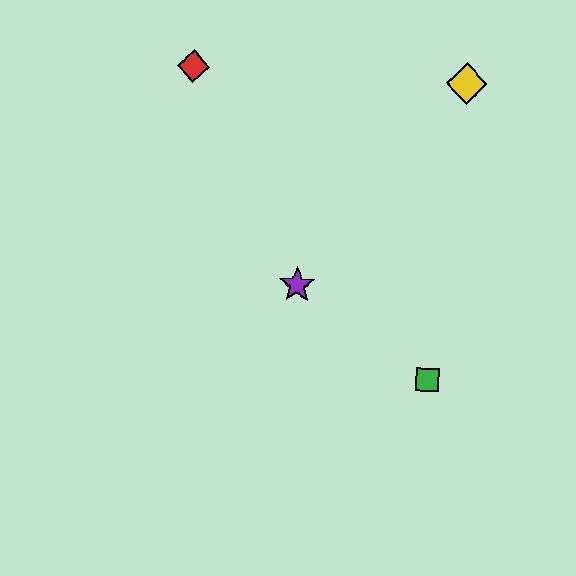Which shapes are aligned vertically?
The blue star, the purple star are aligned vertically.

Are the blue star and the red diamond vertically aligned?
No, the blue star is at x≈297 and the red diamond is at x≈193.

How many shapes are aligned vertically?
2 shapes (the blue star, the purple star) are aligned vertically.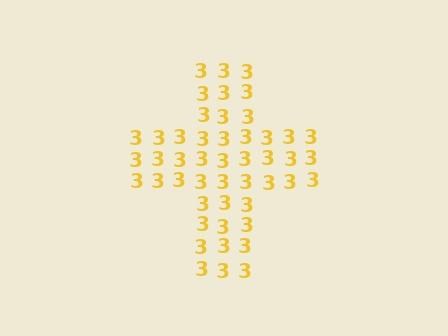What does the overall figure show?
The overall figure shows a cross.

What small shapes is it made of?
It is made of small digit 3's.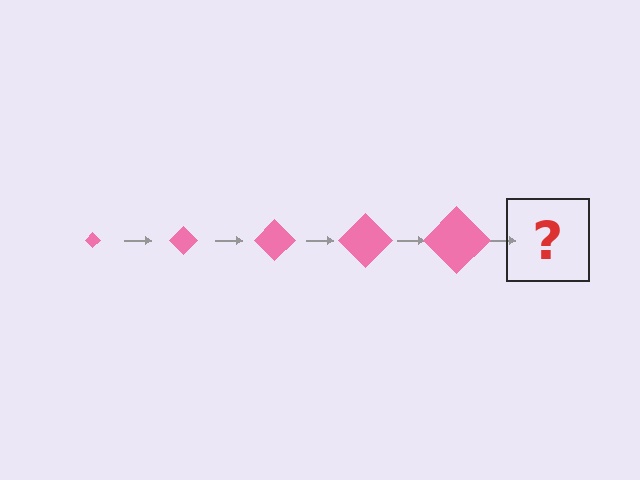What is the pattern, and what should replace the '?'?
The pattern is that the diamond gets progressively larger each step. The '?' should be a pink diamond, larger than the previous one.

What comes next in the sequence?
The next element should be a pink diamond, larger than the previous one.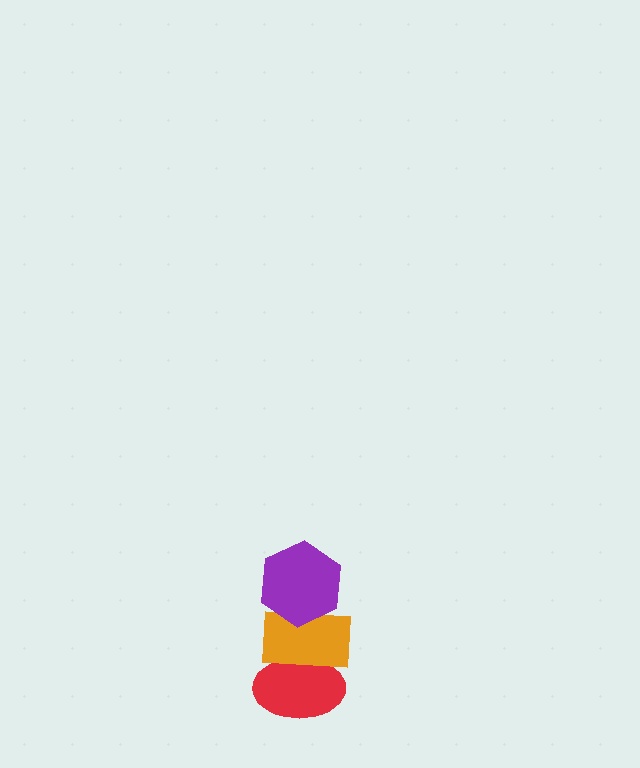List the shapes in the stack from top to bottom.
From top to bottom: the purple hexagon, the orange rectangle, the red ellipse.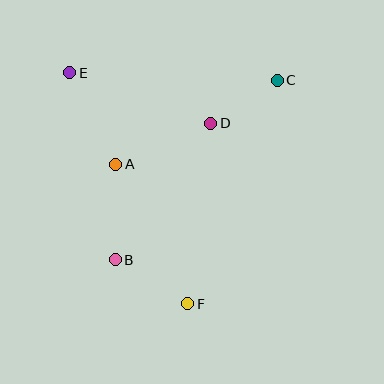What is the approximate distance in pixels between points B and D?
The distance between B and D is approximately 167 pixels.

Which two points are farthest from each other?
Points E and F are farthest from each other.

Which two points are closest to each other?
Points C and D are closest to each other.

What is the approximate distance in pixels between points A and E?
The distance between A and E is approximately 102 pixels.